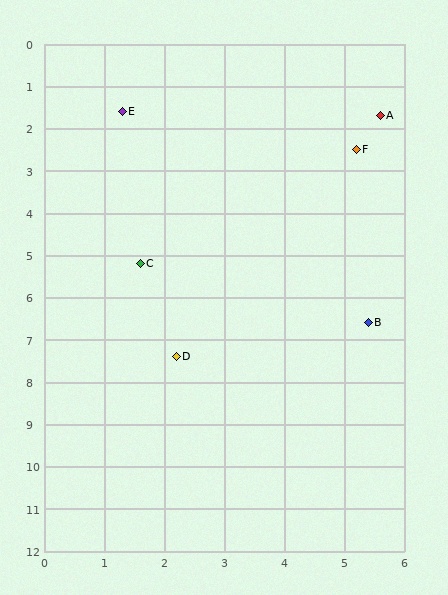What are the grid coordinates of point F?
Point F is at approximately (5.2, 2.5).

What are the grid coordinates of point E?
Point E is at approximately (1.3, 1.6).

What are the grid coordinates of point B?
Point B is at approximately (5.4, 6.6).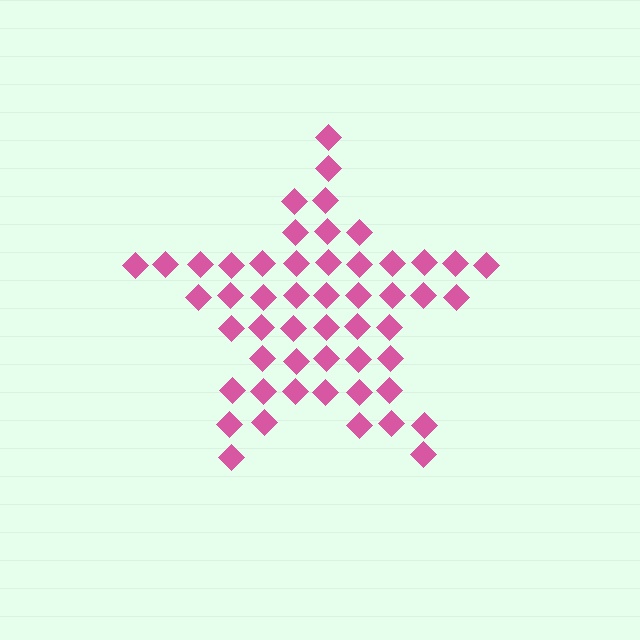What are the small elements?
The small elements are diamonds.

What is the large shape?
The large shape is a star.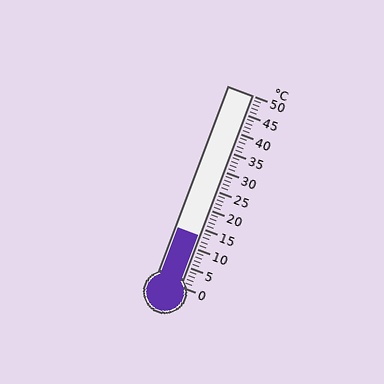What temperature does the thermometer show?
The thermometer shows approximately 13°C.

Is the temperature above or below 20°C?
The temperature is below 20°C.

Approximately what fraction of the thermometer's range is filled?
The thermometer is filled to approximately 25% of its range.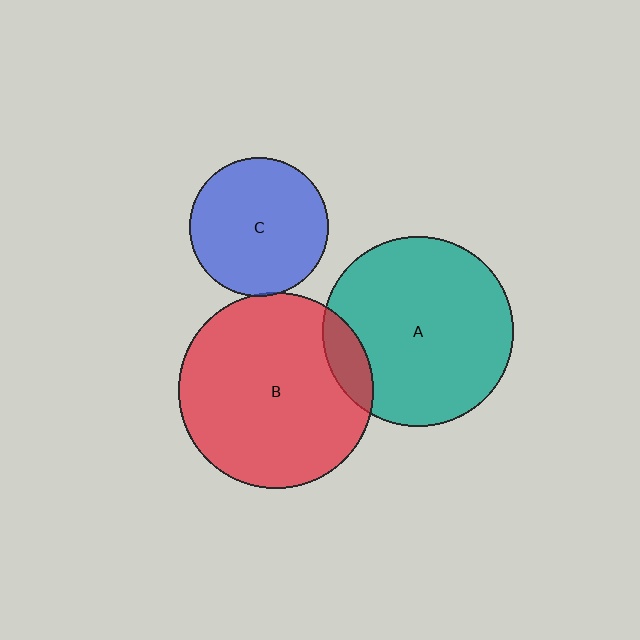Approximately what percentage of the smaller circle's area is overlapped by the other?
Approximately 5%.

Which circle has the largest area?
Circle B (red).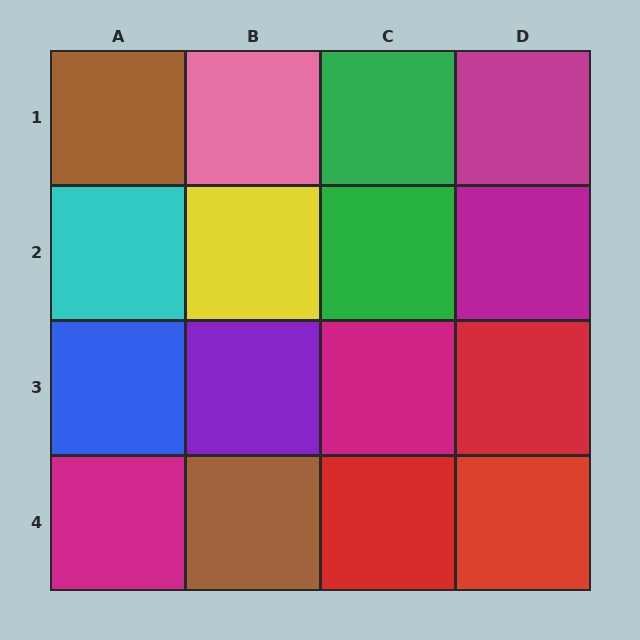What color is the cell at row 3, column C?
Magenta.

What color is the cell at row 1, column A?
Brown.